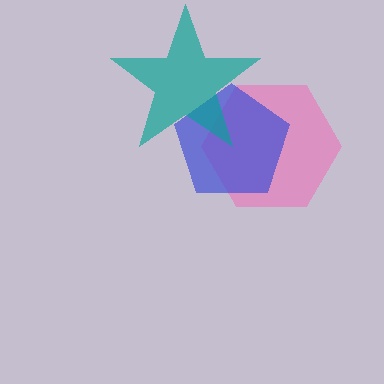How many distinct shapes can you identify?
There are 3 distinct shapes: a pink hexagon, a blue pentagon, a teal star.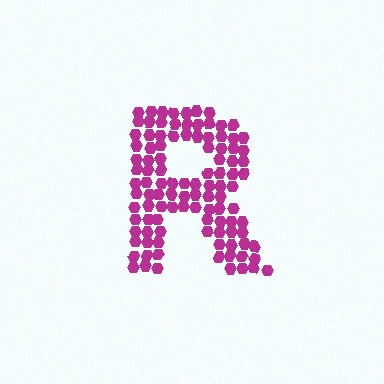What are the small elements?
The small elements are hexagons.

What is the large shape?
The large shape is the letter R.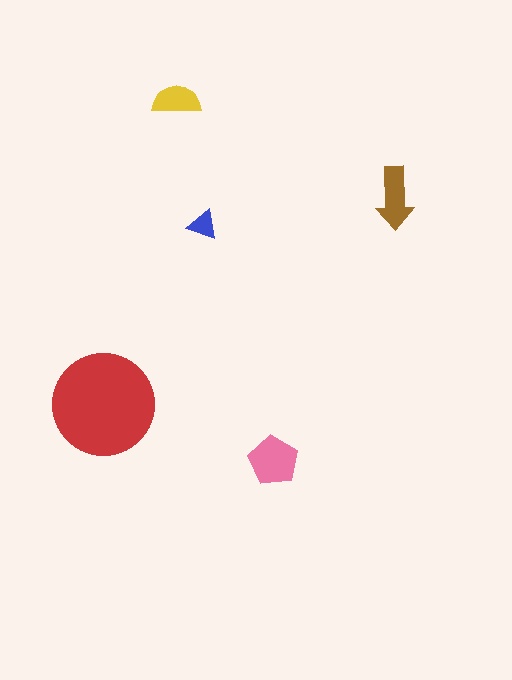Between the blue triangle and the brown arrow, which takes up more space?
The brown arrow.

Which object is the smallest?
The blue triangle.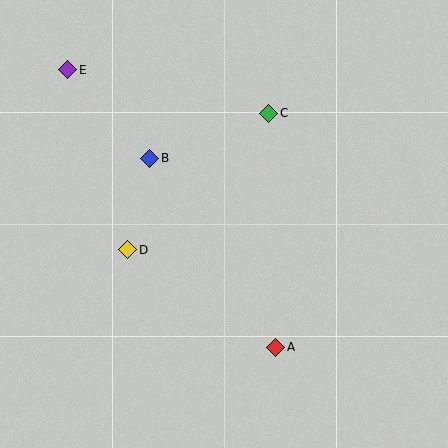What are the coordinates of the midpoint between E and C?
The midpoint between E and C is at (168, 91).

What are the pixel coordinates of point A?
Point A is at (276, 347).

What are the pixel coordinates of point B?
Point B is at (150, 158).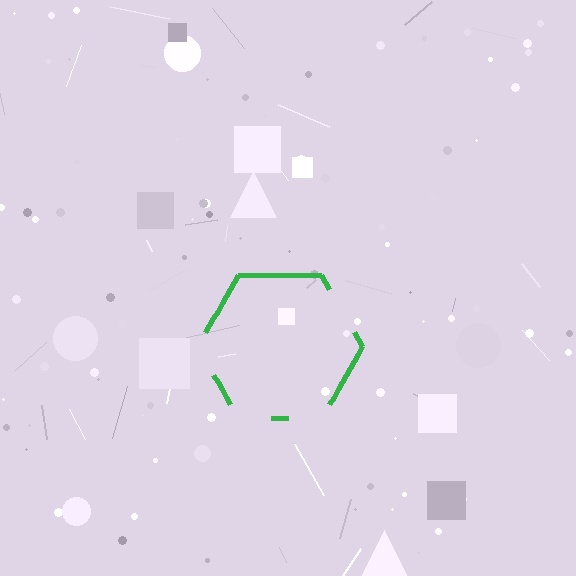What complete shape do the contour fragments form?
The contour fragments form a hexagon.